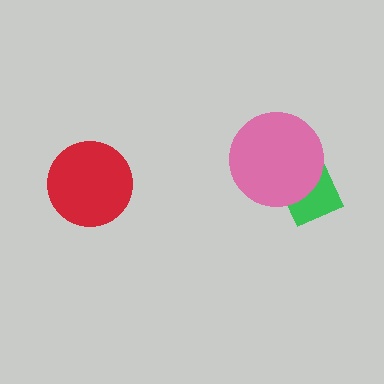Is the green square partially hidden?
Yes, it is partially covered by another shape.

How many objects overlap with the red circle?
0 objects overlap with the red circle.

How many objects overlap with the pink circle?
1 object overlaps with the pink circle.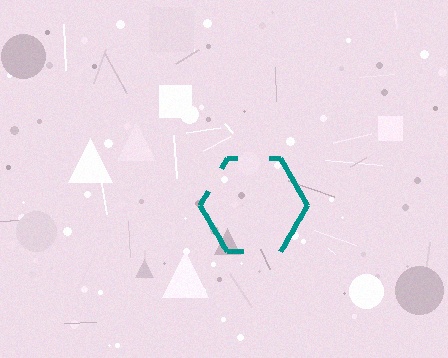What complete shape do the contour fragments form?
The contour fragments form a hexagon.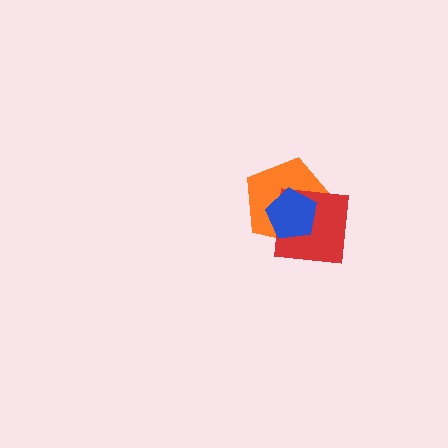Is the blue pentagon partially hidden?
No, no other shape covers it.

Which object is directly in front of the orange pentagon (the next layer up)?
The red square is directly in front of the orange pentagon.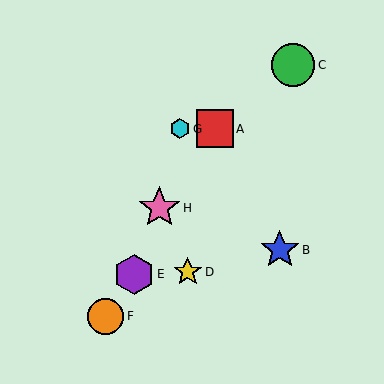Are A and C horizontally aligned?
No, A is at y≈129 and C is at y≈65.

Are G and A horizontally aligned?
Yes, both are at y≈129.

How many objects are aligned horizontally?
2 objects (A, G) are aligned horizontally.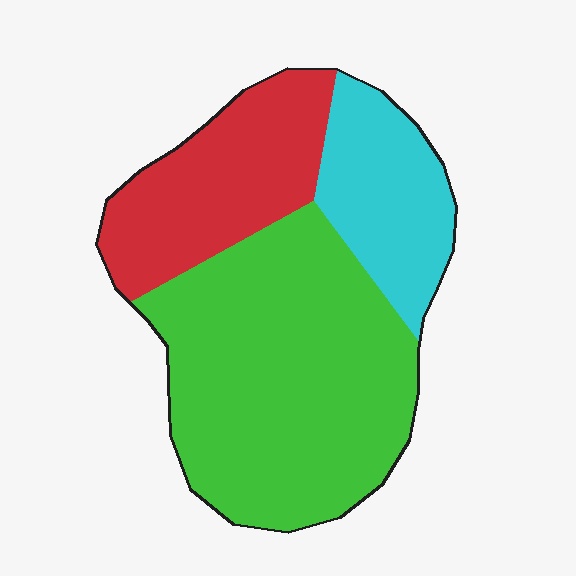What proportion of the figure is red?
Red covers 26% of the figure.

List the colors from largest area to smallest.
From largest to smallest: green, red, cyan.